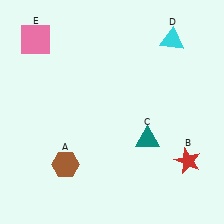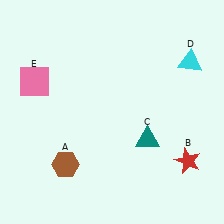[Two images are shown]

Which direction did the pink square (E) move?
The pink square (E) moved down.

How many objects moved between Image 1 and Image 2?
2 objects moved between the two images.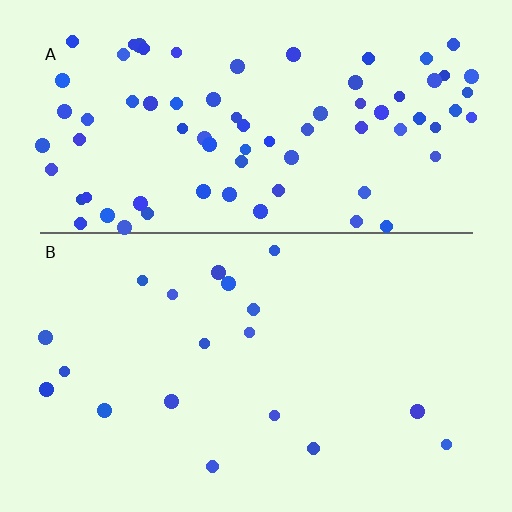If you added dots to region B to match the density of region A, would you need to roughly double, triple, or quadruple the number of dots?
Approximately quadruple.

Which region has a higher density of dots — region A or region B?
A (the top).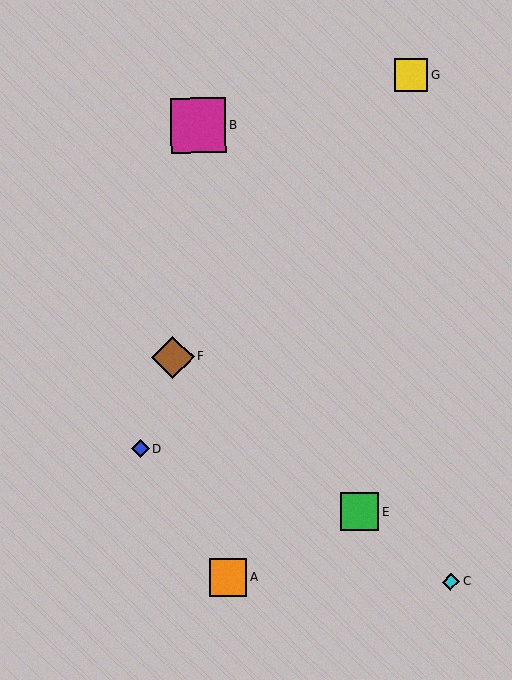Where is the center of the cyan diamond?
The center of the cyan diamond is at (451, 582).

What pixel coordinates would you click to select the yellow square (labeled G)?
Click at (411, 75) to select the yellow square G.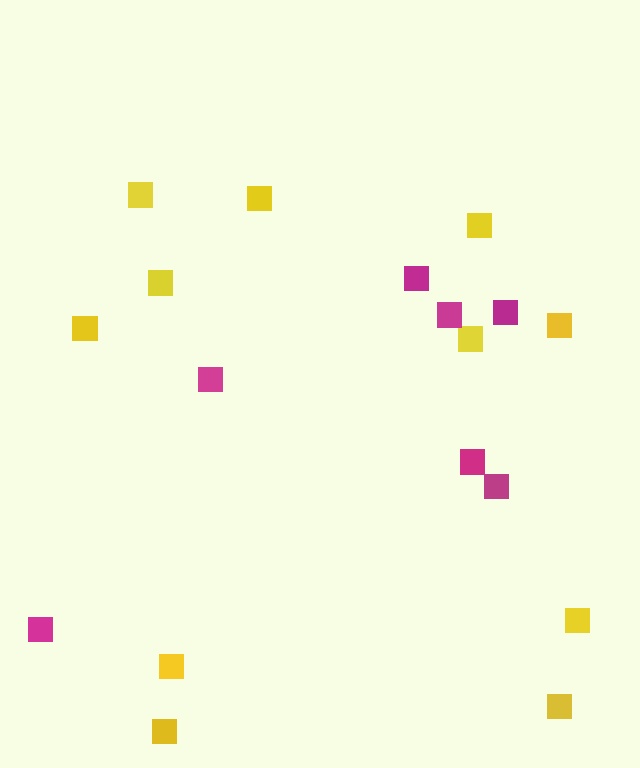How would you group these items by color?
There are 2 groups: one group of yellow squares (11) and one group of magenta squares (7).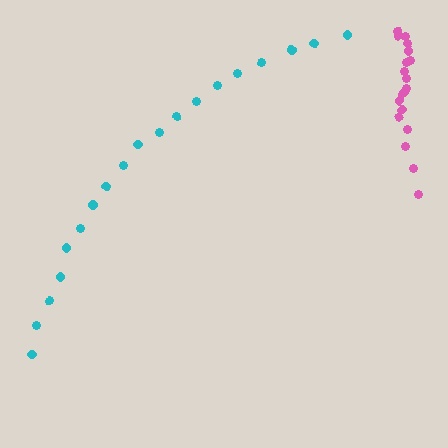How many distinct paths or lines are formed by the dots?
There are 2 distinct paths.